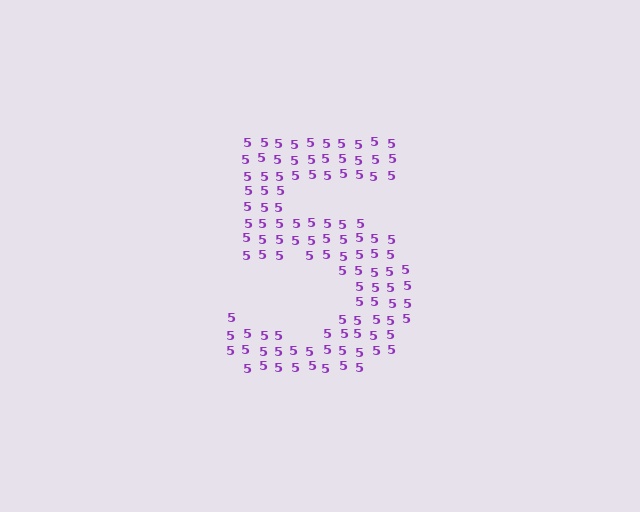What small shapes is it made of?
It is made of small digit 5's.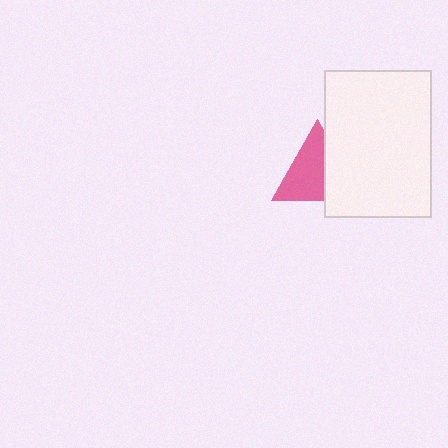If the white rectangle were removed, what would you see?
You would see the complete pink triangle.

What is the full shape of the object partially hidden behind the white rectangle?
The partially hidden object is a pink triangle.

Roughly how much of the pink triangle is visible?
About half of it is visible (roughly 61%).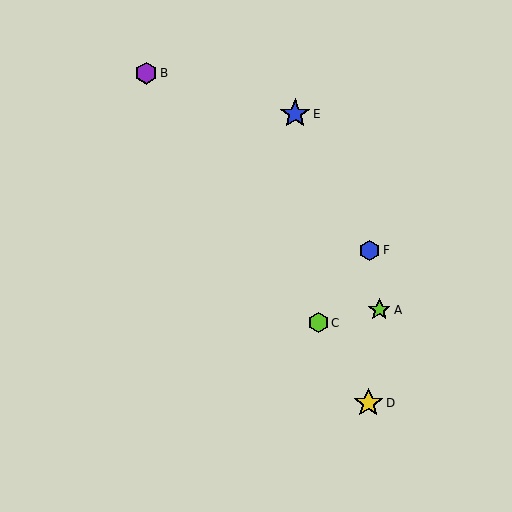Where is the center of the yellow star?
The center of the yellow star is at (368, 403).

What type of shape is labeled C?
Shape C is a lime hexagon.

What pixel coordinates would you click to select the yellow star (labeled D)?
Click at (368, 403) to select the yellow star D.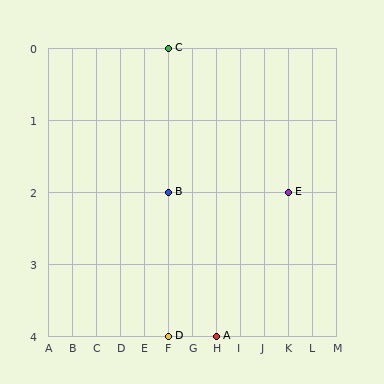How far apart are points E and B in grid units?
Points E and B are 5 columns apart.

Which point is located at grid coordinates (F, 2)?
Point B is at (F, 2).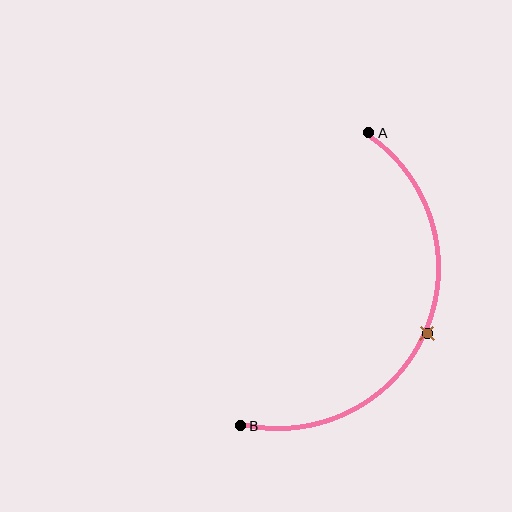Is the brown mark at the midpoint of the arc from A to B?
Yes. The brown mark lies on the arc at equal arc-length from both A and B — it is the arc midpoint.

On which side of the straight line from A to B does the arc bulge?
The arc bulges to the right of the straight line connecting A and B.